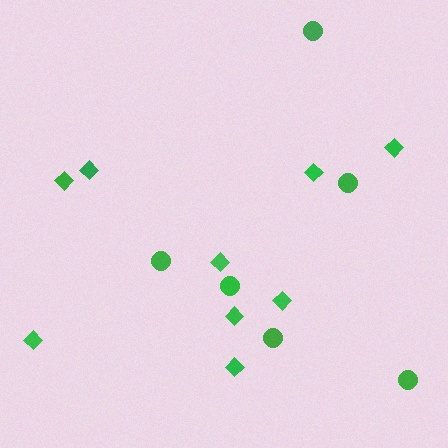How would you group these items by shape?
There are 2 groups: one group of diamonds (9) and one group of circles (6).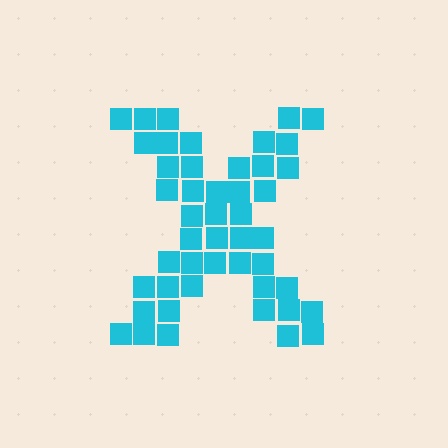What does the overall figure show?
The overall figure shows the letter X.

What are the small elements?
The small elements are squares.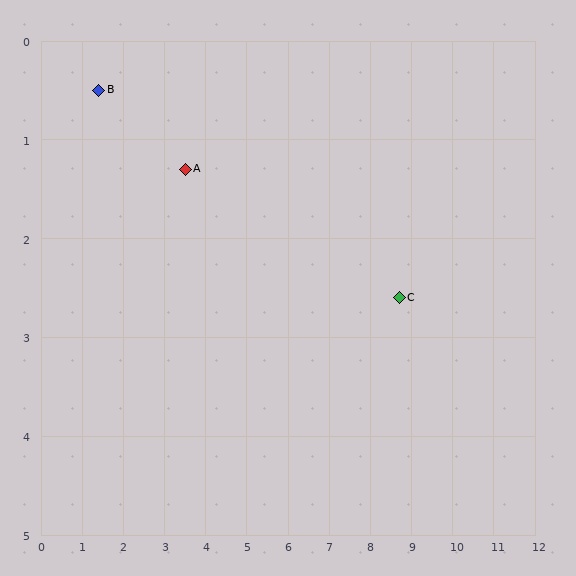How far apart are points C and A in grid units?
Points C and A are about 5.4 grid units apart.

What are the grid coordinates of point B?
Point B is at approximately (1.4, 0.5).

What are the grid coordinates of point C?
Point C is at approximately (8.7, 2.6).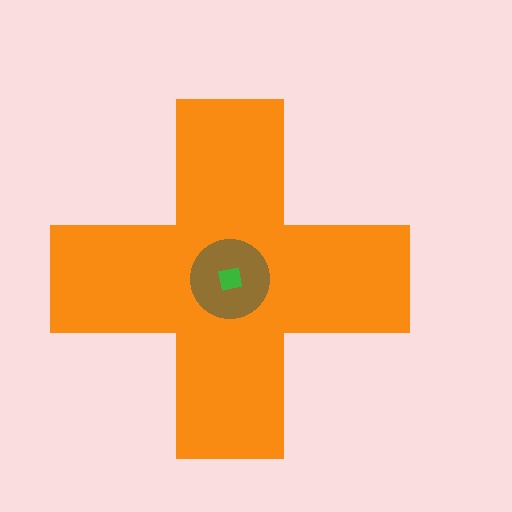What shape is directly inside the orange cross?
The brown circle.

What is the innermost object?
The green square.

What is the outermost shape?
The orange cross.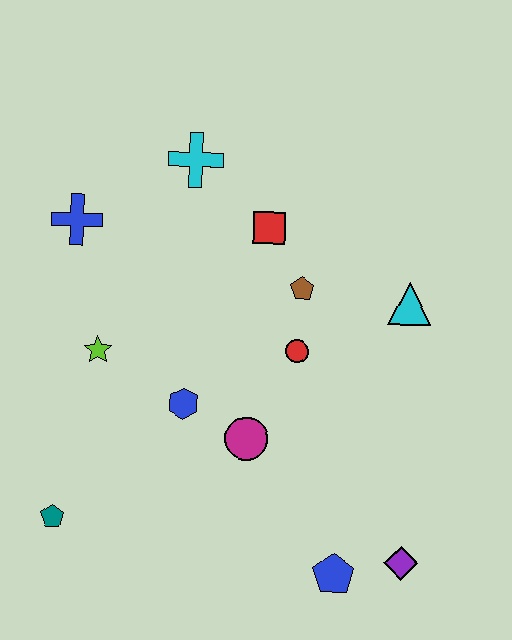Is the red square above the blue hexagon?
Yes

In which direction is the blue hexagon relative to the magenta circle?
The blue hexagon is to the left of the magenta circle.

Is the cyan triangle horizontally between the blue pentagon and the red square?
No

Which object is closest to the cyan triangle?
The brown pentagon is closest to the cyan triangle.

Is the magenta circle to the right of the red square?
No